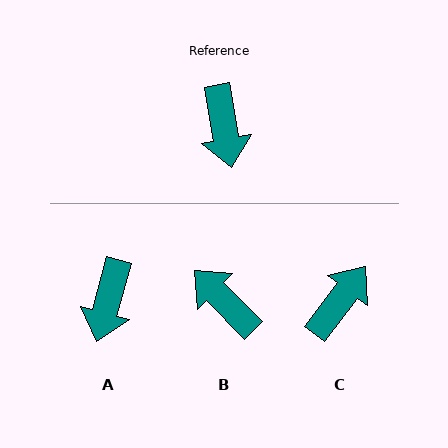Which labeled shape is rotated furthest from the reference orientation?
B, about 145 degrees away.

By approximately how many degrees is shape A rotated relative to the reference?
Approximately 25 degrees clockwise.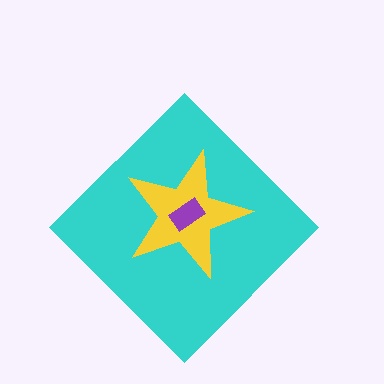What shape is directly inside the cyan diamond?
The yellow star.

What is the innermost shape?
The purple rectangle.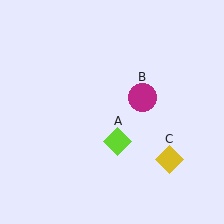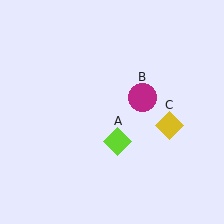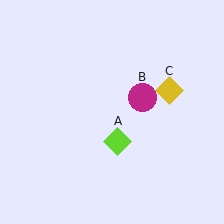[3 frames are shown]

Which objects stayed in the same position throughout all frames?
Lime diamond (object A) and magenta circle (object B) remained stationary.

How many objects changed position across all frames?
1 object changed position: yellow diamond (object C).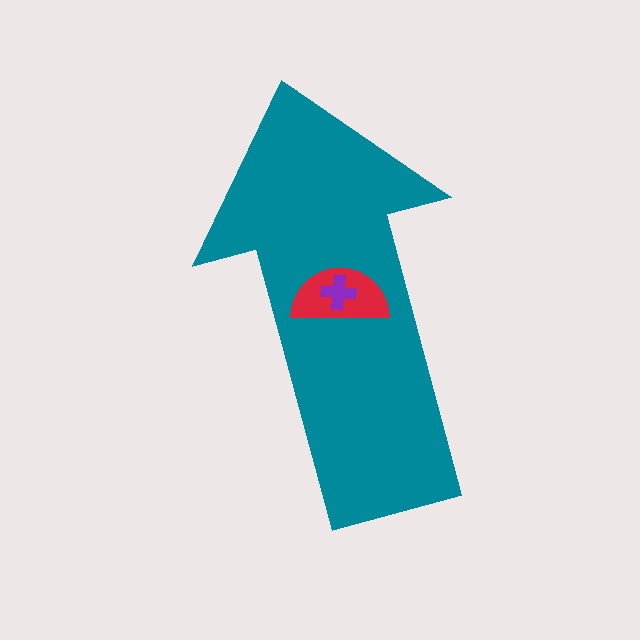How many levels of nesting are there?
3.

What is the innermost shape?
The purple cross.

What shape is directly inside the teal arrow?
The red semicircle.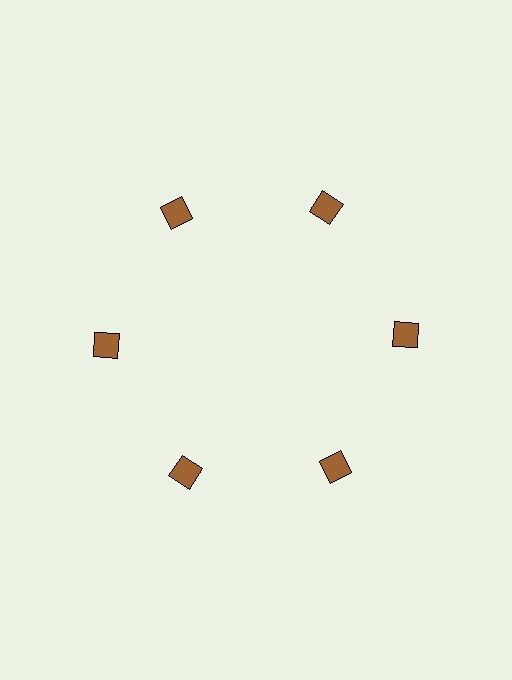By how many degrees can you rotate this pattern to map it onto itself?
The pattern maps onto itself every 60 degrees of rotation.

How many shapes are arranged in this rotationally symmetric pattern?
There are 6 shapes, arranged in 6 groups of 1.